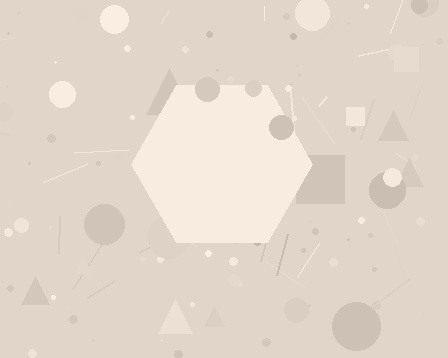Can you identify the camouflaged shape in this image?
The camouflaged shape is a hexagon.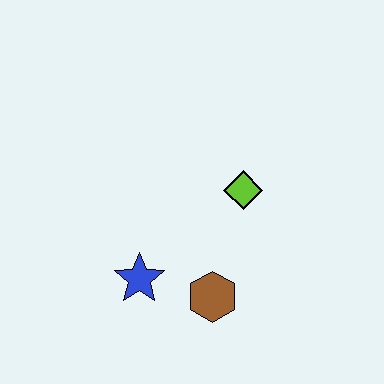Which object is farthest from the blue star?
The lime diamond is farthest from the blue star.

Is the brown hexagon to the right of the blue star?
Yes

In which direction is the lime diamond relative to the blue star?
The lime diamond is to the right of the blue star.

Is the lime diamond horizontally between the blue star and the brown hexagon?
No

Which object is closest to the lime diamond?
The brown hexagon is closest to the lime diamond.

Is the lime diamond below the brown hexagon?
No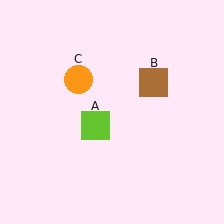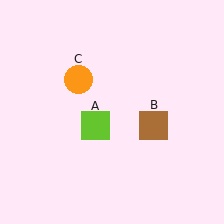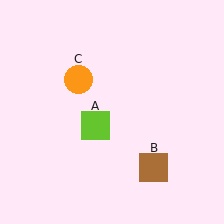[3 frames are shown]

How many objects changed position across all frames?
1 object changed position: brown square (object B).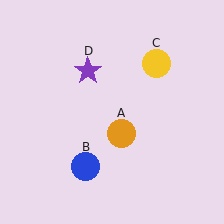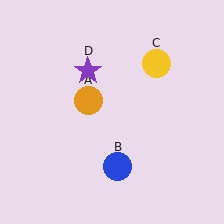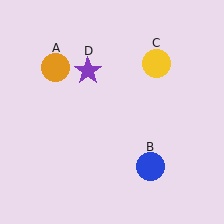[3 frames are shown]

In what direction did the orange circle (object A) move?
The orange circle (object A) moved up and to the left.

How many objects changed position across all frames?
2 objects changed position: orange circle (object A), blue circle (object B).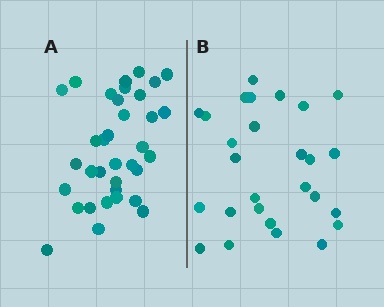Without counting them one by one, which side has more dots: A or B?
Region A (the left region) has more dots.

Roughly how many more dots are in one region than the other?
Region A has roughly 8 or so more dots than region B.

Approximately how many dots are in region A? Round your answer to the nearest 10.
About 40 dots. (The exact count is 35, which rounds to 40.)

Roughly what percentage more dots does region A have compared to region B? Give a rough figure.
About 30% more.